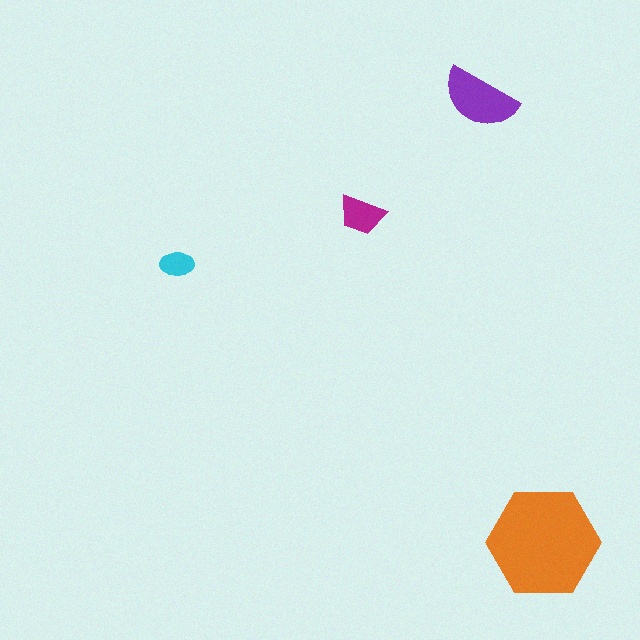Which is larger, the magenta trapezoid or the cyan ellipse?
The magenta trapezoid.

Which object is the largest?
The orange hexagon.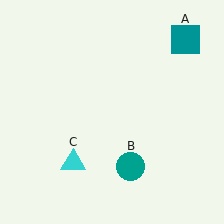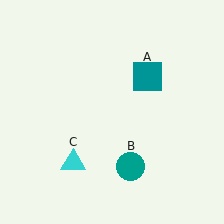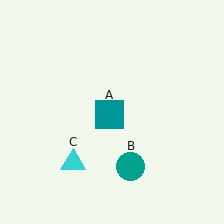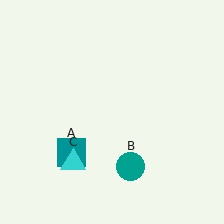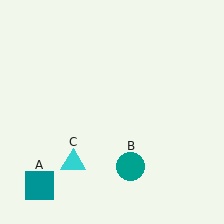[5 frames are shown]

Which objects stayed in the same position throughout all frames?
Teal circle (object B) and cyan triangle (object C) remained stationary.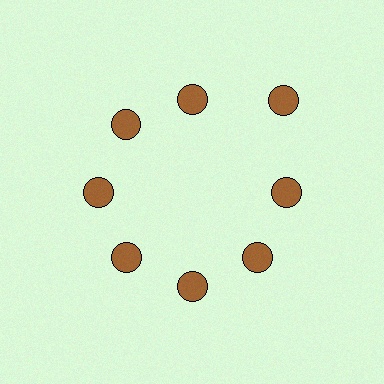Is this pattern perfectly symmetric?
No. The 8 brown circles are arranged in a ring, but one element near the 2 o'clock position is pushed outward from the center, breaking the 8-fold rotational symmetry.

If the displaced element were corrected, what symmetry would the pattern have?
It would have 8-fold rotational symmetry — the pattern would map onto itself every 45 degrees.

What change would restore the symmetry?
The symmetry would be restored by moving it inward, back onto the ring so that all 8 circles sit at equal angles and equal distance from the center.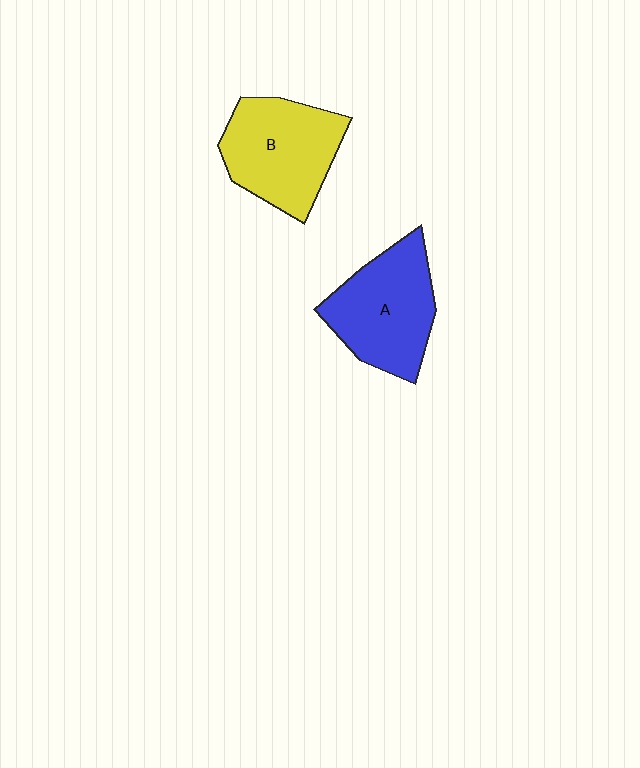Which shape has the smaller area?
Shape B (yellow).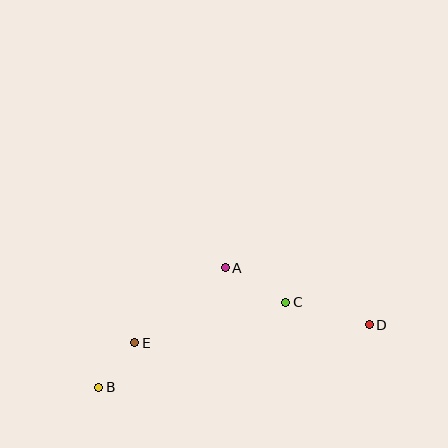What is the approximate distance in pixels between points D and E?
The distance between D and E is approximately 235 pixels.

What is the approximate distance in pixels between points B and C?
The distance between B and C is approximately 206 pixels.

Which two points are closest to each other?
Points B and E are closest to each other.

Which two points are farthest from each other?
Points B and D are farthest from each other.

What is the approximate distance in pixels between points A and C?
The distance between A and C is approximately 70 pixels.